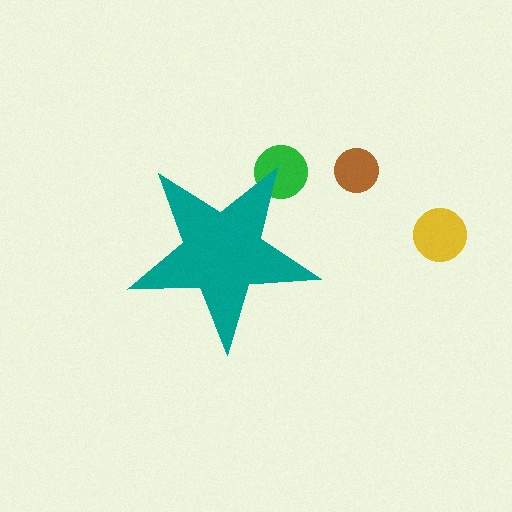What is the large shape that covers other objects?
A teal star.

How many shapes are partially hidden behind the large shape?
1 shape is partially hidden.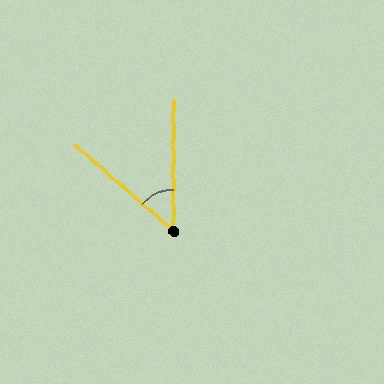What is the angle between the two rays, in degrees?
Approximately 49 degrees.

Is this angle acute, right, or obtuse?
It is acute.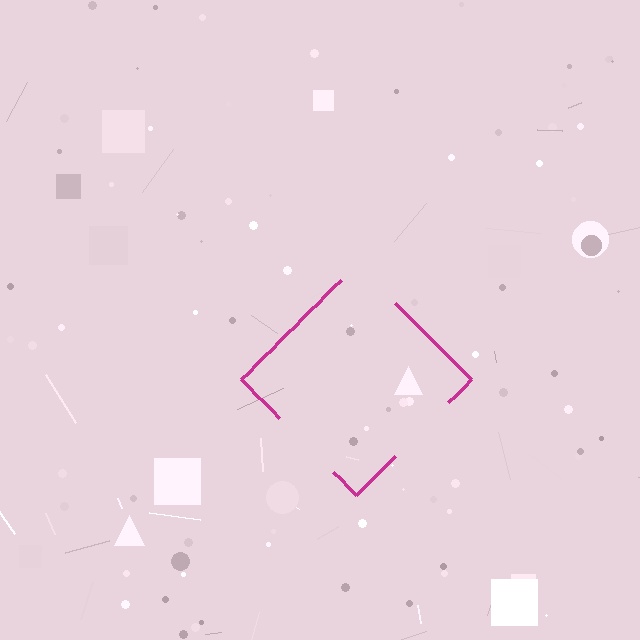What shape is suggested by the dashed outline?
The dashed outline suggests a diamond.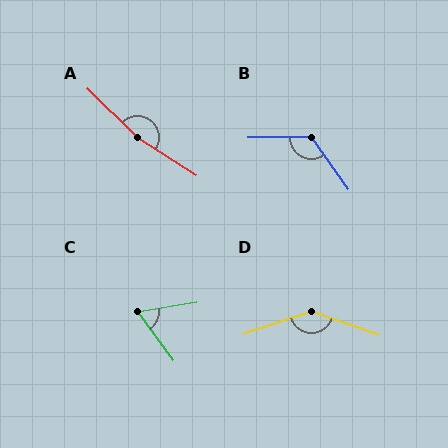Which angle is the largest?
A, at approximately 168 degrees.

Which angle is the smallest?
C, at approximately 63 degrees.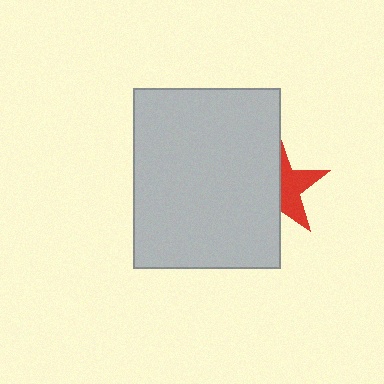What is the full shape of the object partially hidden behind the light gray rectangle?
The partially hidden object is a red star.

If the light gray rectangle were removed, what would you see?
You would see the complete red star.